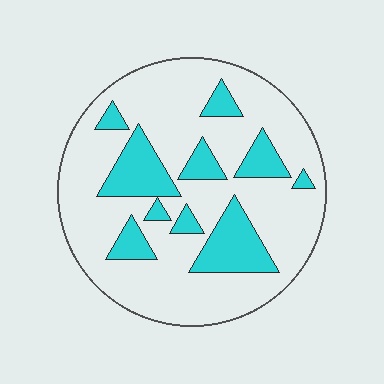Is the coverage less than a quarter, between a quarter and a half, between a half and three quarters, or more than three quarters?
Less than a quarter.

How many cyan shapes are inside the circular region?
10.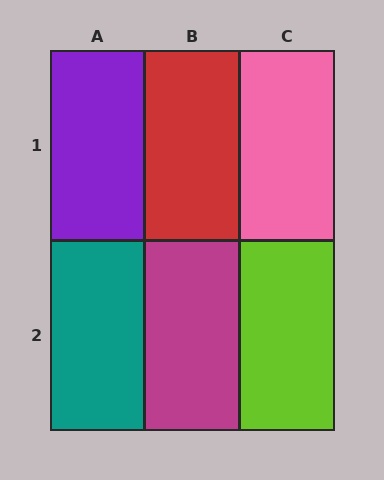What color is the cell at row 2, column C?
Lime.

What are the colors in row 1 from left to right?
Purple, red, pink.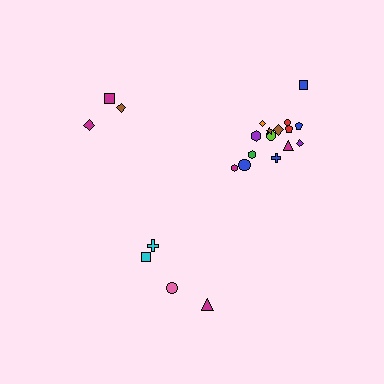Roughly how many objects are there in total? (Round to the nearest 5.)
Roughly 20 objects in total.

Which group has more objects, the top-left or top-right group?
The top-right group.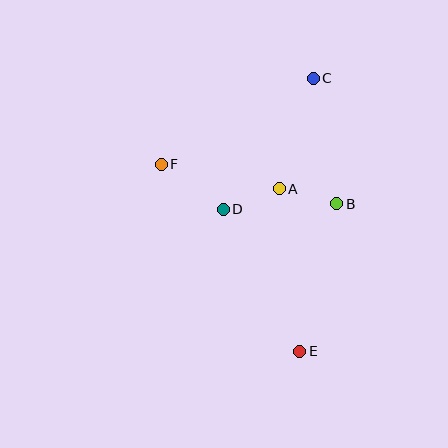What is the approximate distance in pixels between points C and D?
The distance between C and D is approximately 159 pixels.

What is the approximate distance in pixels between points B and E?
The distance between B and E is approximately 152 pixels.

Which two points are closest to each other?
Points A and B are closest to each other.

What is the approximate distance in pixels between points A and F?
The distance between A and F is approximately 120 pixels.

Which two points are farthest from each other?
Points C and E are farthest from each other.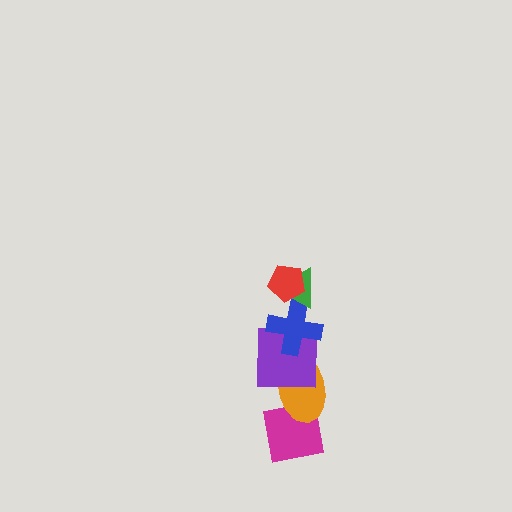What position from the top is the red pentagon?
The red pentagon is 1st from the top.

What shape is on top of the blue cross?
The green triangle is on top of the blue cross.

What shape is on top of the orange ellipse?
The purple square is on top of the orange ellipse.